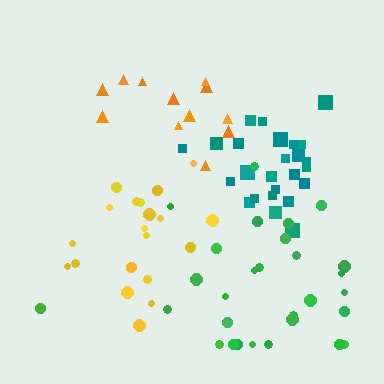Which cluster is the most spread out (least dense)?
Orange.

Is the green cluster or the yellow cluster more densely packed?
Yellow.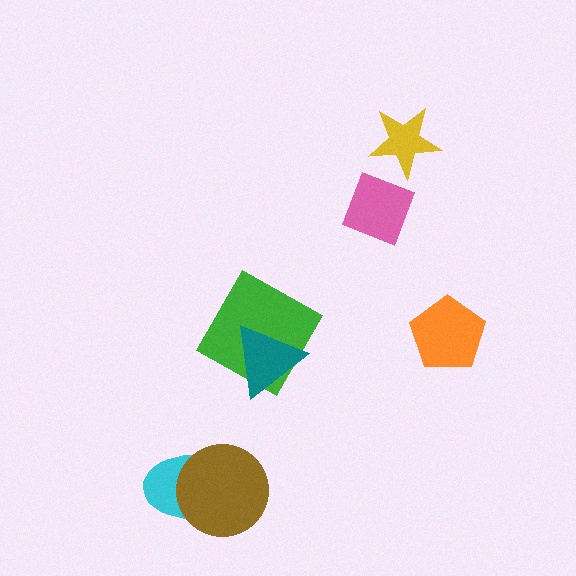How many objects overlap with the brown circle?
1 object overlaps with the brown circle.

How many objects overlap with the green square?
1 object overlaps with the green square.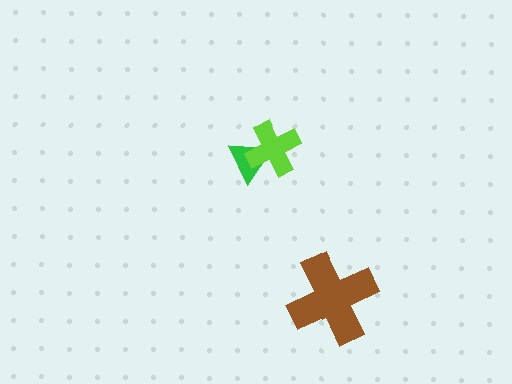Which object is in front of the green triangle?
The lime cross is in front of the green triangle.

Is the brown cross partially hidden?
No, no other shape covers it.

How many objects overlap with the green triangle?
1 object overlaps with the green triangle.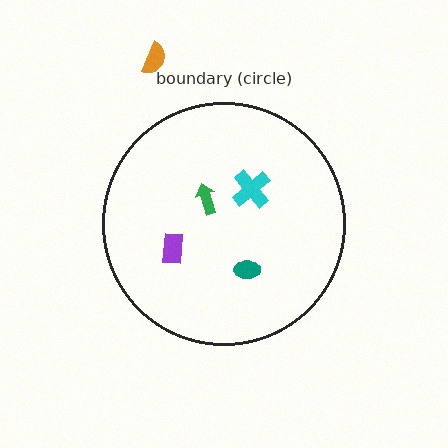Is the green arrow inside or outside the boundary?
Inside.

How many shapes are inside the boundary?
4 inside, 1 outside.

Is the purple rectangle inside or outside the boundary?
Inside.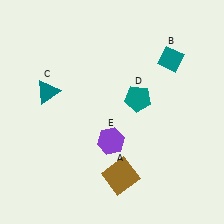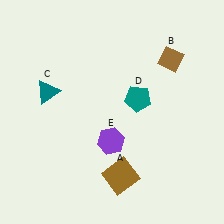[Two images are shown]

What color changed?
The diamond (B) changed from teal in Image 1 to brown in Image 2.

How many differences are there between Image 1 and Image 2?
There is 1 difference between the two images.